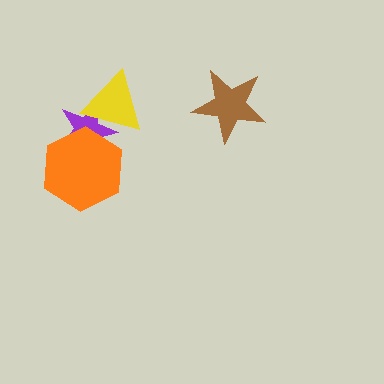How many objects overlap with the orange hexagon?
1 object overlaps with the orange hexagon.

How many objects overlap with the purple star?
2 objects overlap with the purple star.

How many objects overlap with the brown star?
0 objects overlap with the brown star.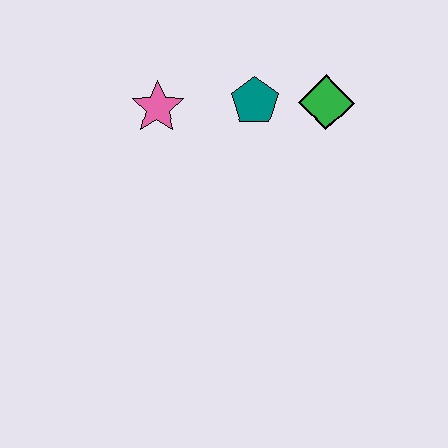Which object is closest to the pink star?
The teal pentagon is closest to the pink star.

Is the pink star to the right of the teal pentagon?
No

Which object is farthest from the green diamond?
The pink star is farthest from the green diamond.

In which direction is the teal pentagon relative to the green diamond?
The teal pentagon is to the left of the green diamond.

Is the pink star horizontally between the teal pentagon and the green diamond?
No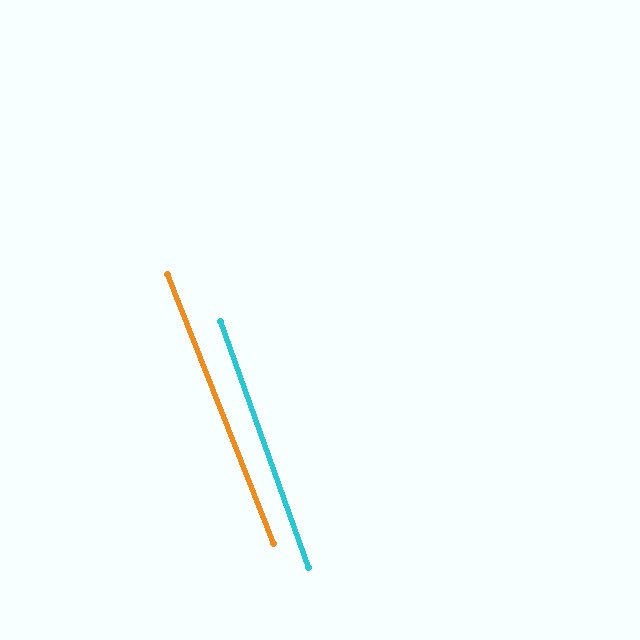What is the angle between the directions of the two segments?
Approximately 2 degrees.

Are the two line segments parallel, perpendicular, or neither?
Parallel — their directions differ by only 1.9°.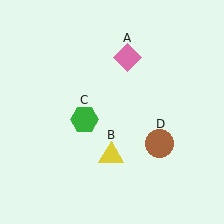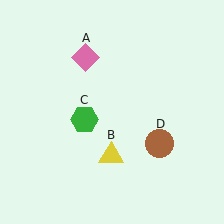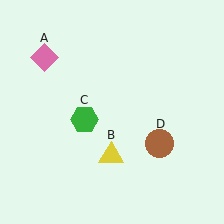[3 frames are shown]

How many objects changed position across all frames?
1 object changed position: pink diamond (object A).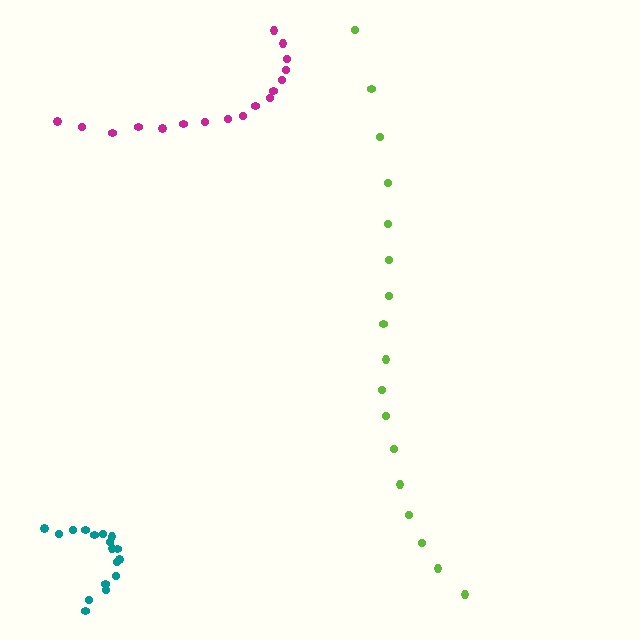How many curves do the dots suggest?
There are 3 distinct paths.